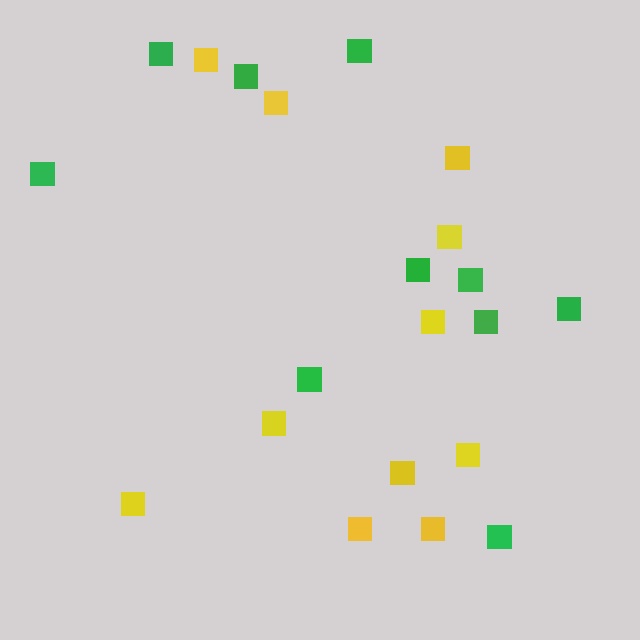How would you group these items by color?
There are 2 groups: one group of green squares (10) and one group of yellow squares (11).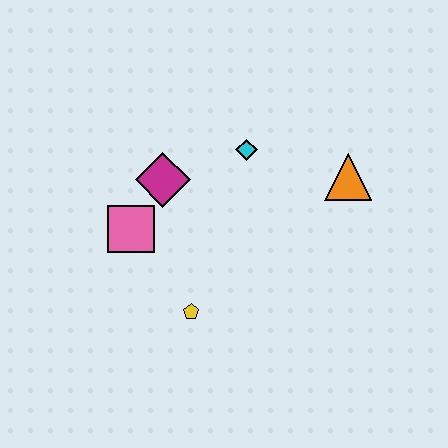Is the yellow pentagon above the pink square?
No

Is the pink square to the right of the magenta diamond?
No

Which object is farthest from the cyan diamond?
The yellow pentagon is farthest from the cyan diamond.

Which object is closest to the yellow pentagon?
The pink square is closest to the yellow pentagon.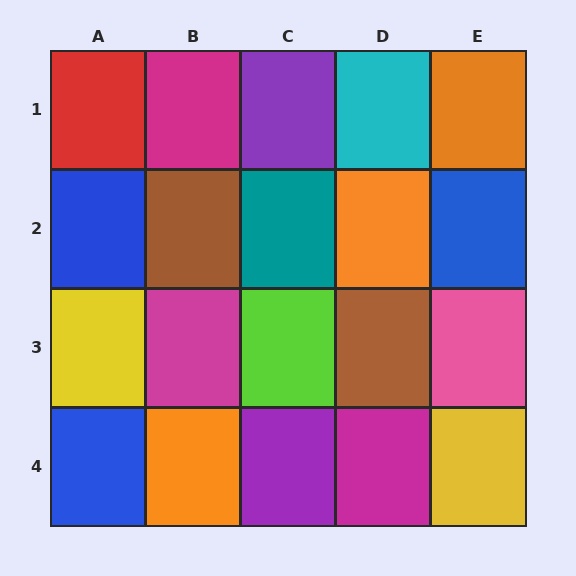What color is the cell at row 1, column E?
Orange.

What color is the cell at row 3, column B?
Magenta.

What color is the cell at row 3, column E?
Pink.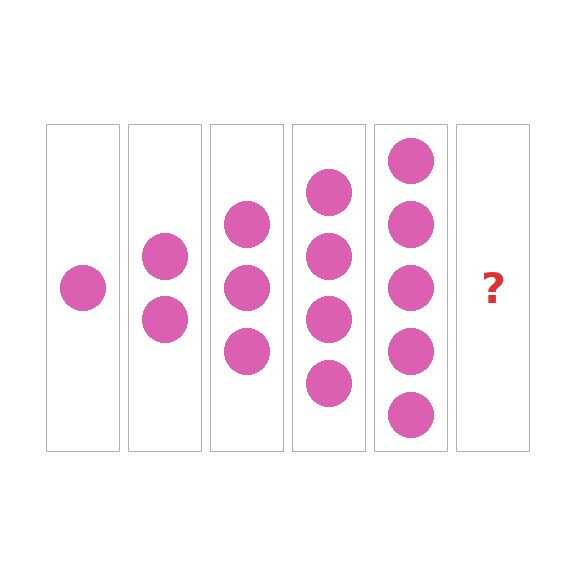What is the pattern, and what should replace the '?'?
The pattern is that each step adds one more circle. The '?' should be 6 circles.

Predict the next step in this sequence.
The next step is 6 circles.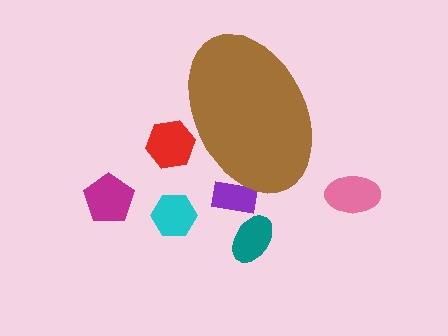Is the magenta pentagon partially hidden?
No, the magenta pentagon is fully visible.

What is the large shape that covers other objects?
A brown ellipse.